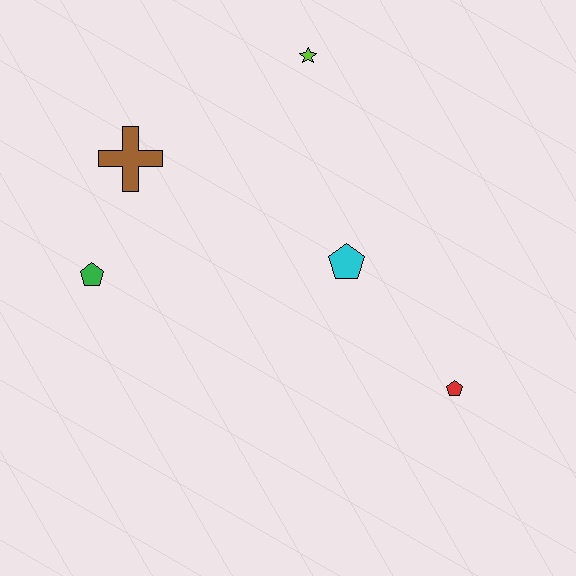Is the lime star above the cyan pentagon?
Yes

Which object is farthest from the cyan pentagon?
The green pentagon is farthest from the cyan pentagon.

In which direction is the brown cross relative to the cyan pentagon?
The brown cross is to the left of the cyan pentagon.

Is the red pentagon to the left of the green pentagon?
No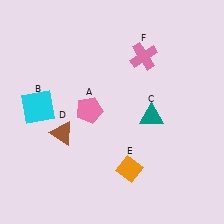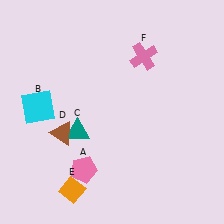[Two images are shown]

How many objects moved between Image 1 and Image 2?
3 objects moved between the two images.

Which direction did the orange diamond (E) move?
The orange diamond (E) moved left.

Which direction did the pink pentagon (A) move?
The pink pentagon (A) moved down.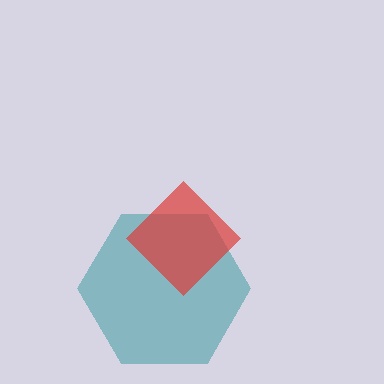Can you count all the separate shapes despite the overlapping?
Yes, there are 2 separate shapes.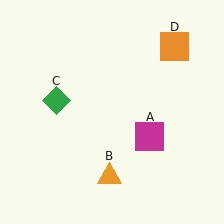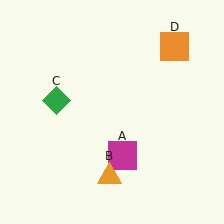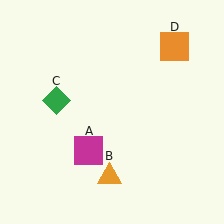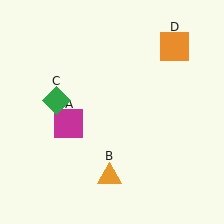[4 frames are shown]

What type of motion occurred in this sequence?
The magenta square (object A) rotated clockwise around the center of the scene.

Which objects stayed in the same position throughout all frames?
Orange triangle (object B) and green diamond (object C) and orange square (object D) remained stationary.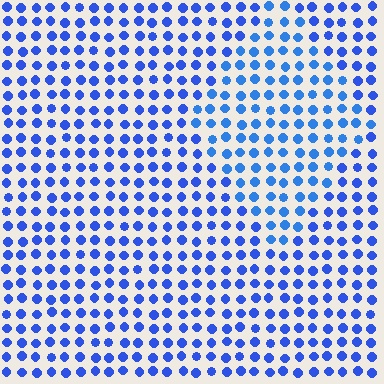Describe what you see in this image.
The image is filled with small blue elements in a uniform arrangement. A diamond-shaped region is visible where the elements are tinted to a slightly different hue, forming a subtle color boundary.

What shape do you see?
I see a diamond.